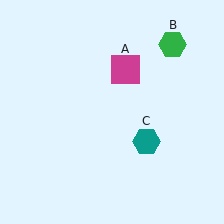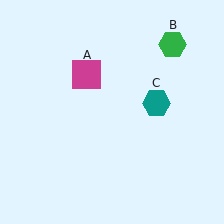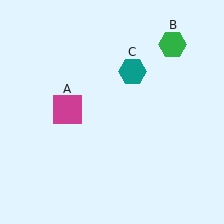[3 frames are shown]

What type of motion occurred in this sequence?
The magenta square (object A), teal hexagon (object C) rotated counterclockwise around the center of the scene.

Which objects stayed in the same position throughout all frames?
Green hexagon (object B) remained stationary.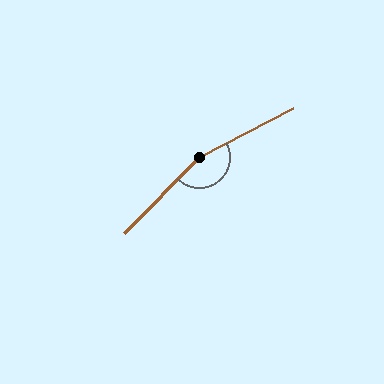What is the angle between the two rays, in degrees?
Approximately 162 degrees.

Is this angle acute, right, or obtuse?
It is obtuse.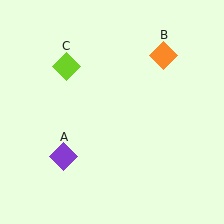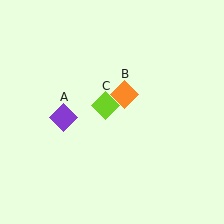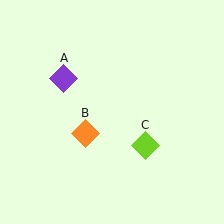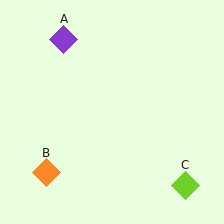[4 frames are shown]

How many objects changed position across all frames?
3 objects changed position: purple diamond (object A), orange diamond (object B), lime diamond (object C).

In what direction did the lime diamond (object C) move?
The lime diamond (object C) moved down and to the right.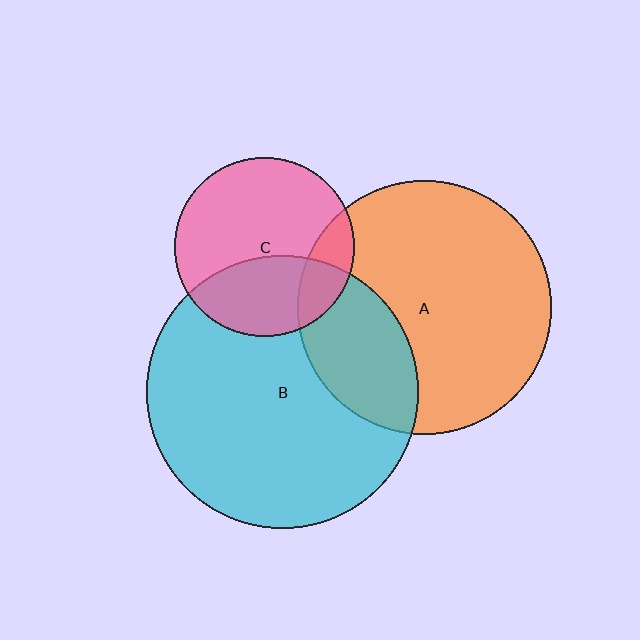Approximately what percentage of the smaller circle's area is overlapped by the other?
Approximately 35%.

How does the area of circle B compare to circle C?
Approximately 2.3 times.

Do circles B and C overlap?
Yes.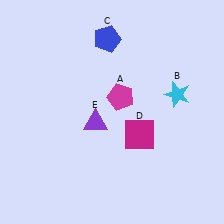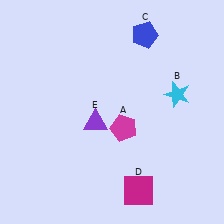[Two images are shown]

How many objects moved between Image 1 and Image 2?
3 objects moved between the two images.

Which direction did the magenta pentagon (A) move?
The magenta pentagon (A) moved down.